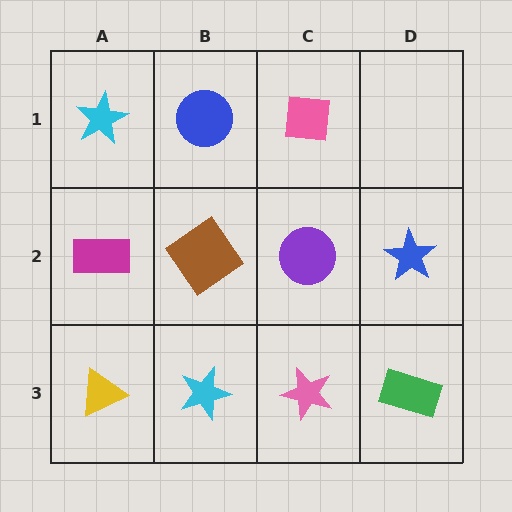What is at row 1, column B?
A blue circle.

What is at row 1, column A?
A cyan star.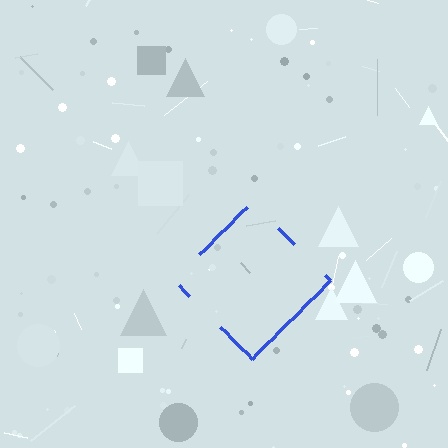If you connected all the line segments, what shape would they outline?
They would outline a diamond.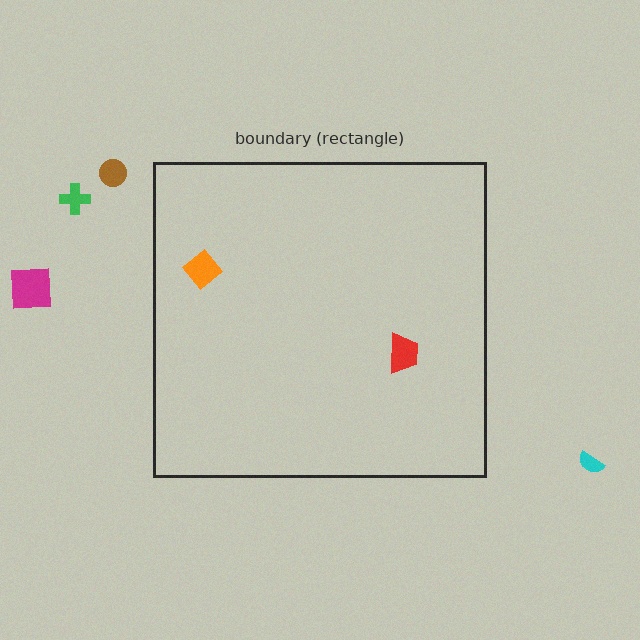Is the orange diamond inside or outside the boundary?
Inside.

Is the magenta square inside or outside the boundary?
Outside.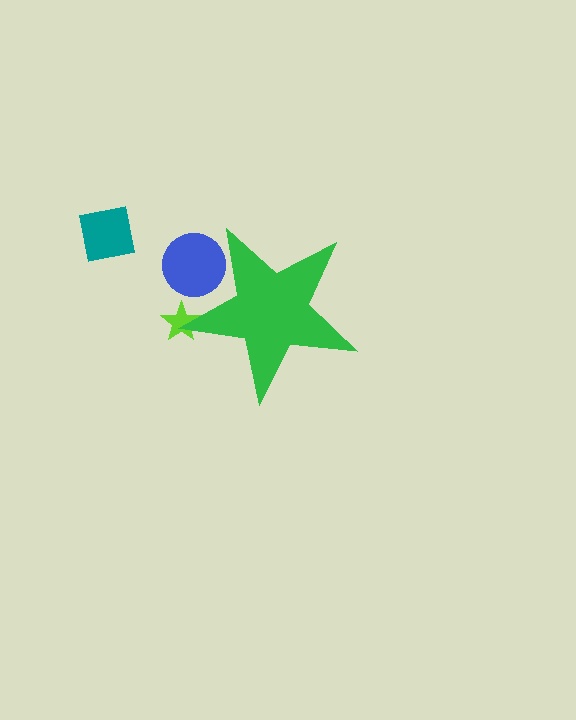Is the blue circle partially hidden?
Yes, the blue circle is partially hidden behind the green star.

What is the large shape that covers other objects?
A green star.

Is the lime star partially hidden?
Yes, the lime star is partially hidden behind the green star.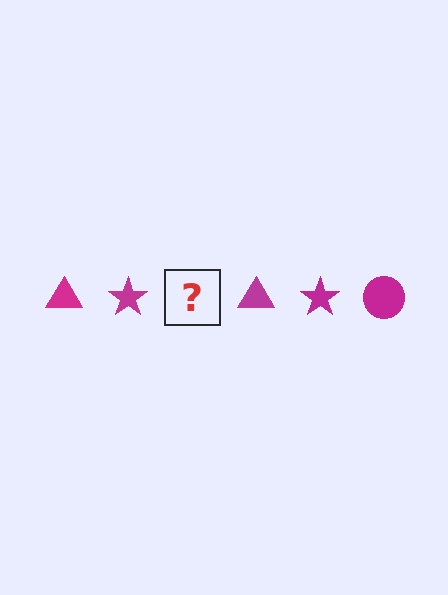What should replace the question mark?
The question mark should be replaced with a magenta circle.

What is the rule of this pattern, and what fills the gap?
The rule is that the pattern cycles through triangle, star, circle shapes in magenta. The gap should be filled with a magenta circle.